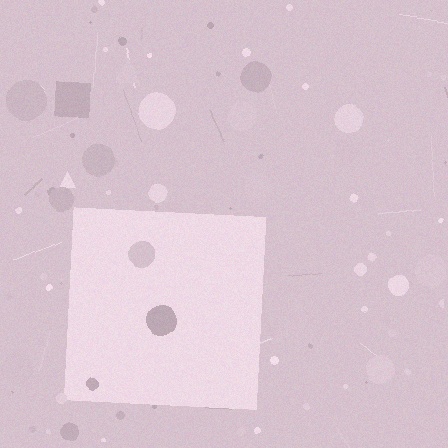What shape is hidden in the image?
A square is hidden in the image.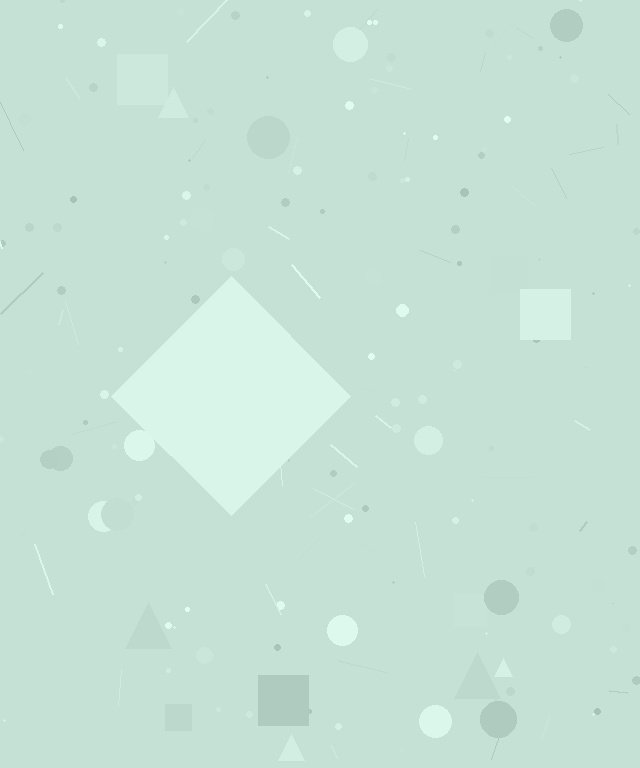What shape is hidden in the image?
A diamond is hidden in the image.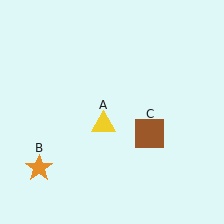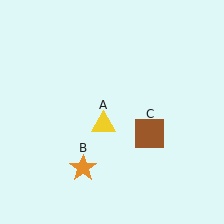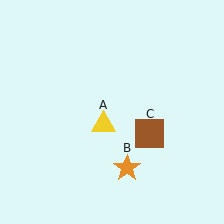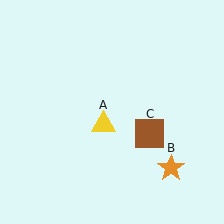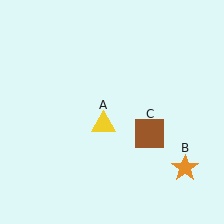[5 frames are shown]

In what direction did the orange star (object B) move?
The orange star (object B) moved right.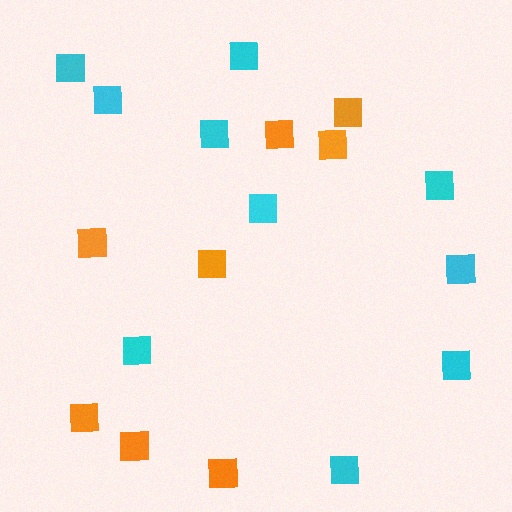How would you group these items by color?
There are 2 groups: one group of orange squares (8) and one group of cyan squares (10).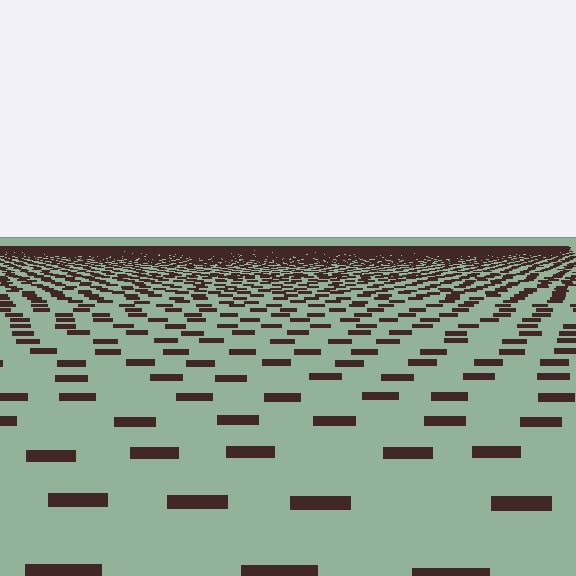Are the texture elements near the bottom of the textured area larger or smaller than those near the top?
Larger. Near the bottom, elements are closer to the viewer and appear at a bigger on-screen size.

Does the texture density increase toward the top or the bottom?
Density increases toward the top.